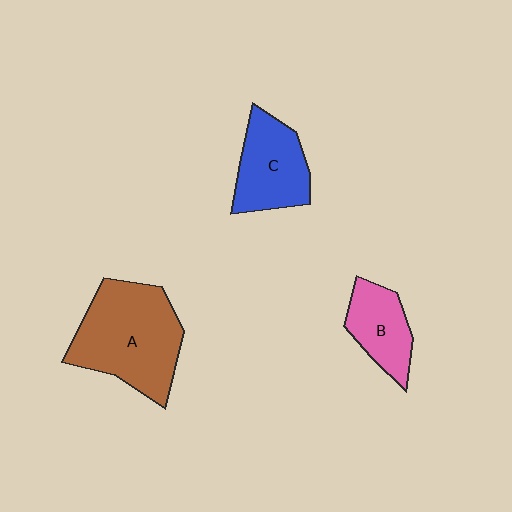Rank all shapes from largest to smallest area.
From largest to smallest: A (brown), C (blue), B (pink).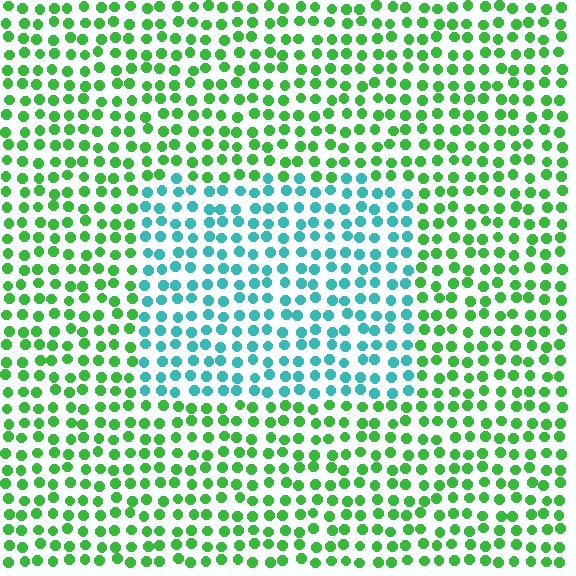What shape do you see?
I see a rectangle.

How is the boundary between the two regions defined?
The boundary is defined purely by a slight shift in hue (about 58 degrees). Spacing, size, and orientation are identical on both sides.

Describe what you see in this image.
The image is filled with small green elements in a uniform arrangement. A rectangle-shaped region is visible where the elements are tinted to a slightly different hue, forming a subtle color boundary.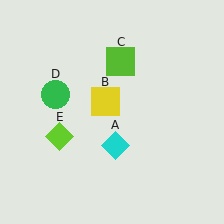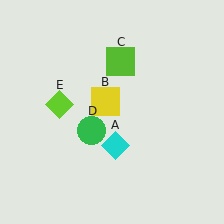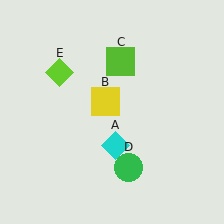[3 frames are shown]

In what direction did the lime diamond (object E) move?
The lime diamond (object E) moved up.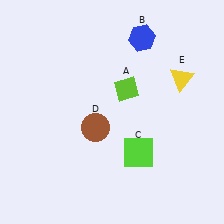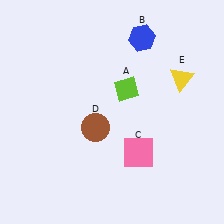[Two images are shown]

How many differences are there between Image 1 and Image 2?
There is 1 difference between the two images.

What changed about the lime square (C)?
In Image 1, C is lime. In Image 2, it changed to pink.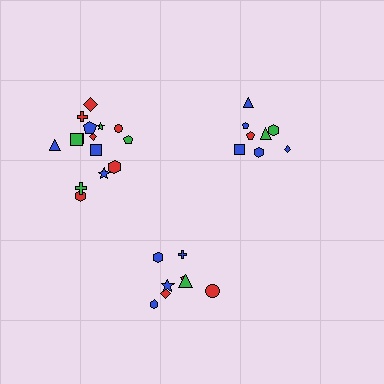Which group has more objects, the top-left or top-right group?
The top-left group.